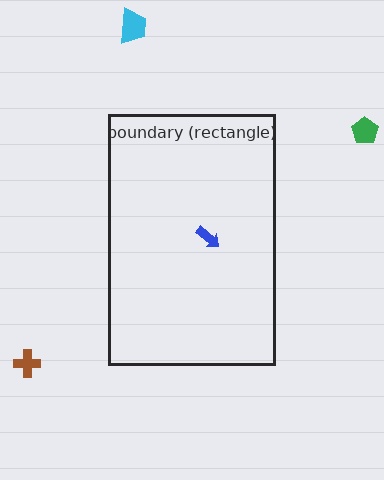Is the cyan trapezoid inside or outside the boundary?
Outside.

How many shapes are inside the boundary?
1 inside, 3 outside.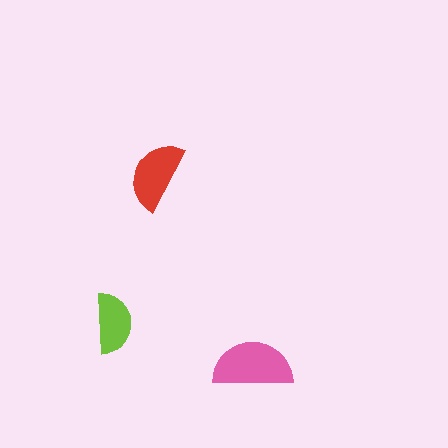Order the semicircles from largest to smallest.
the pink one, the red one, the lime one.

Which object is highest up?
The red semicircle is topmost.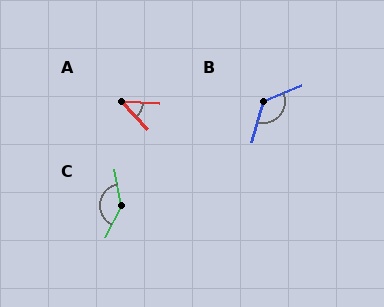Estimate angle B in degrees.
Approximately 128 degrees.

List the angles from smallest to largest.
A (43°), B (128°), C (142°).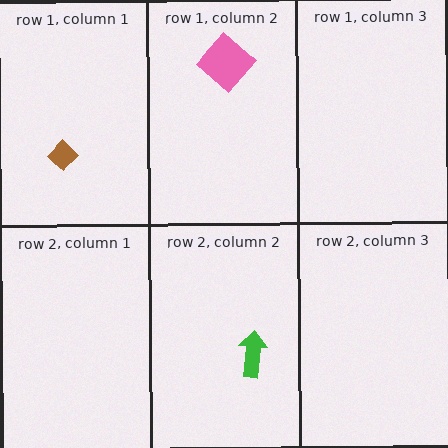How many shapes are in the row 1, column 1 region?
1.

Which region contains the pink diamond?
The row 1, column 2 region.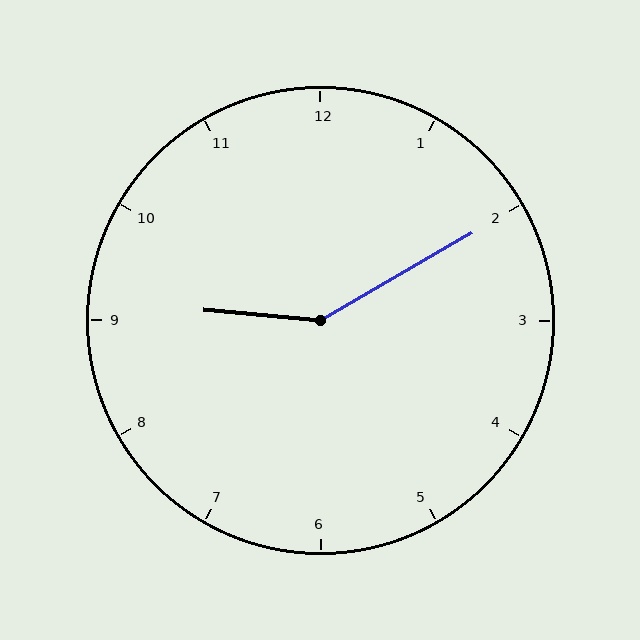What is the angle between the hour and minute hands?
Approximately 145 degrees.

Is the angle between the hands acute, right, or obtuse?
It is obtuse.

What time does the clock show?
9:10.